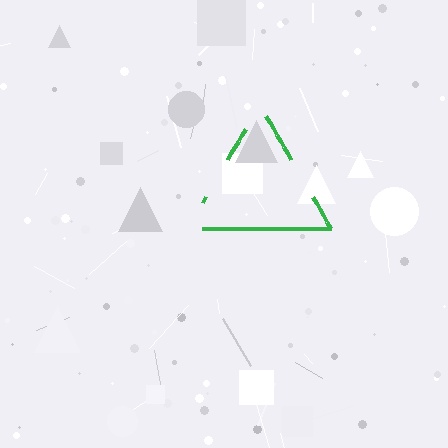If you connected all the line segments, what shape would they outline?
They would outline a triangle.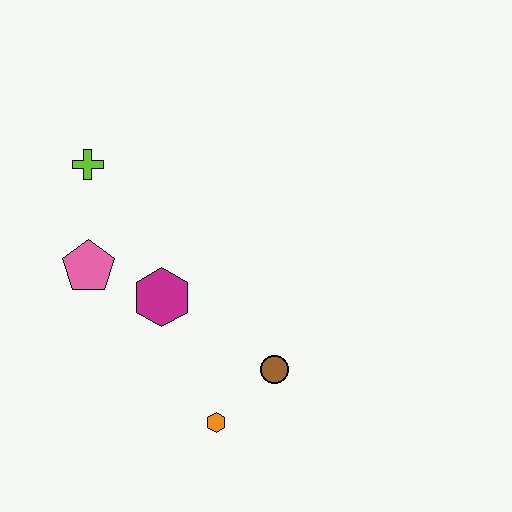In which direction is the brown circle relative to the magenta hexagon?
The brown circle is to the right of the magenta hexagon.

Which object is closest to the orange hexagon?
The brown circle is closest to the orange hexagon.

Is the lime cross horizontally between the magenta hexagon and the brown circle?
No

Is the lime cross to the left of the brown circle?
Yes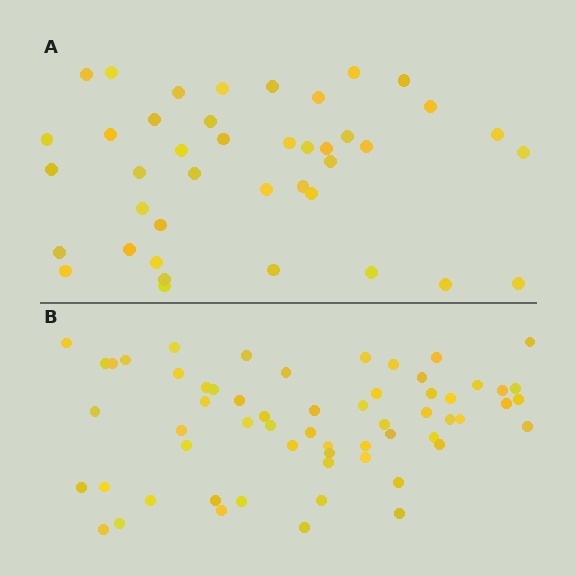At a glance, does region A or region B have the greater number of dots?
Region B (the bottom region) has more dots.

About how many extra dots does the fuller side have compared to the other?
Region B has approximately 20 more dots than region A.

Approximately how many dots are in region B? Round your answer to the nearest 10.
About 60 dots.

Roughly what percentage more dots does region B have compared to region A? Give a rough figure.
About 45% more.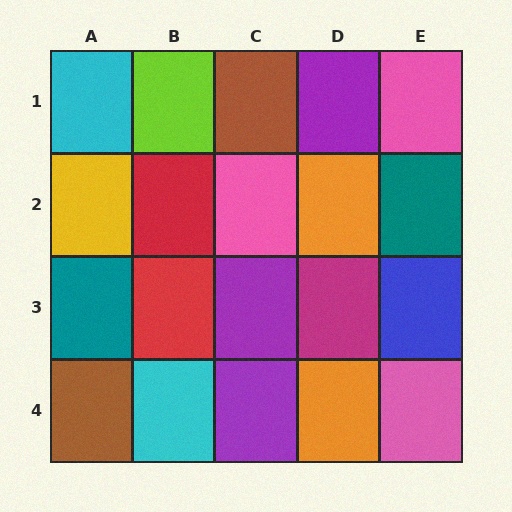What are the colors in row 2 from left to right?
Yellow, red, pink, orange, teal.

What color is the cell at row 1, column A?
Cyan.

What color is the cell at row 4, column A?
Brown.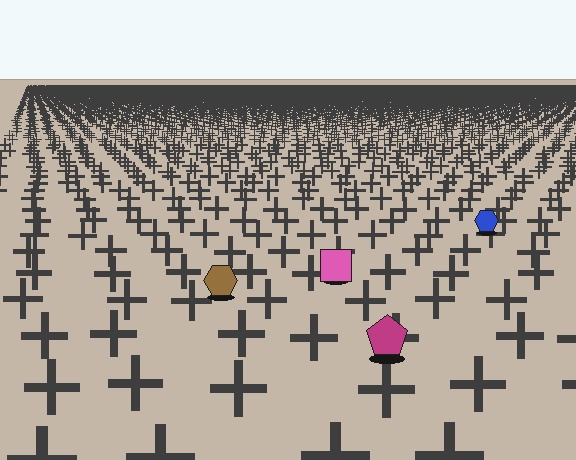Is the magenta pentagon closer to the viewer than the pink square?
Yes. The magenta pentagon is closer — you can tell from the texture gradient: the ground texture is coarser near it.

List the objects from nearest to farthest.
From nearest to farthest: the magenta pentagon, the brown hexagon, the pink square, the blue hexagon.